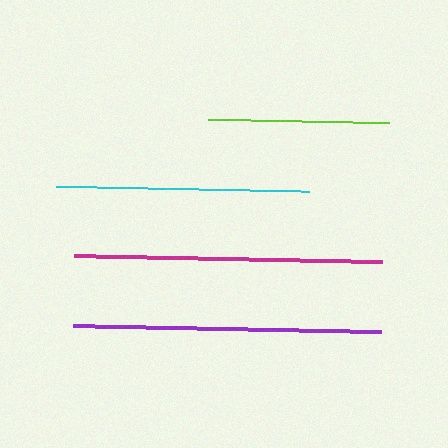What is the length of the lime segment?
The lime segment is approximately 181 pixels long.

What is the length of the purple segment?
The purple segment is approximately 308 pixels long.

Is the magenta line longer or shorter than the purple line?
The magenta line is longer than the purple line.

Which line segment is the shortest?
The lime line is the shortest at approximately 181 pixels.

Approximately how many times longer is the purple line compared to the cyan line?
The purple line is approximately 1.2 times the length of the cyan line.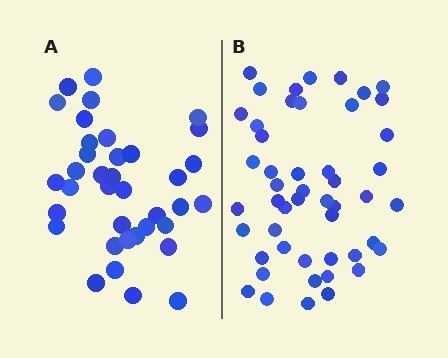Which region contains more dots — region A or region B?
Region B (the right region) has more dots.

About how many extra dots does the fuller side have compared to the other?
Region B has roughly 12 or so more dots than region A.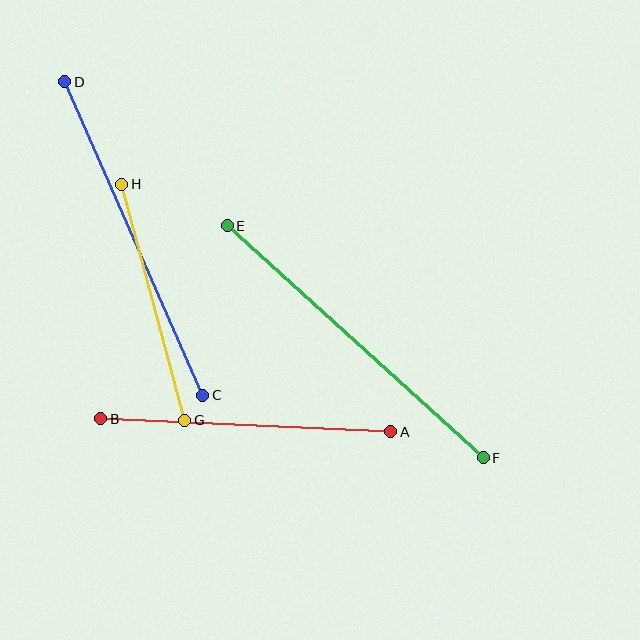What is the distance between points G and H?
The distance is approximately 244 pixels.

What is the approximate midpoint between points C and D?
The midpoint is at approximately (134, 238) pixels.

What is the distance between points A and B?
The distance is approximately 290 pixels.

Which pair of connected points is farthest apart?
Points E and F are farthest apart.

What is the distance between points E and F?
The distance is approximately 346 pixels.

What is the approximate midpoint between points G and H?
The midpoint is at approximately (153, 302) pixels.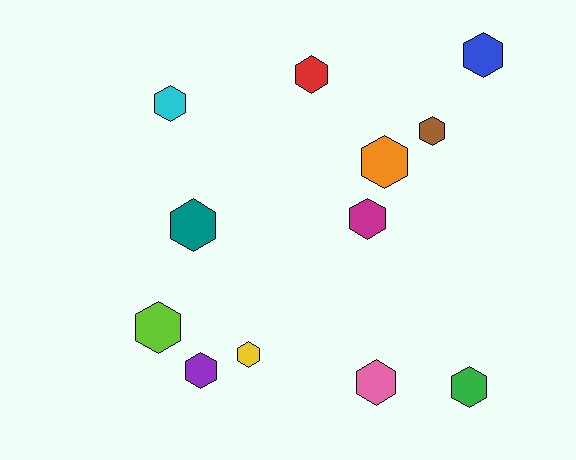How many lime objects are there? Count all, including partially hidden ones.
There is 1 lime object.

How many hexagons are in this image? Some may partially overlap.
There are 12 hexagons.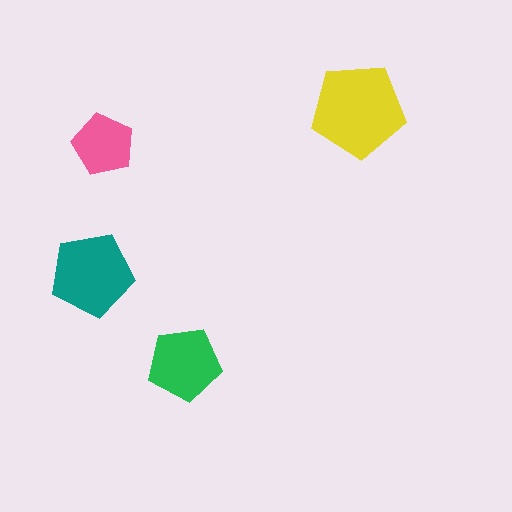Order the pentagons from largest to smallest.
the yellow one, the teal one, the green one, the pink one.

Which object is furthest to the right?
The yellow pentagon is rightmost.